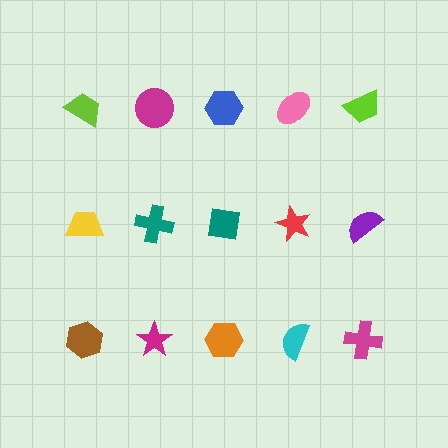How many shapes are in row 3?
5 shapes.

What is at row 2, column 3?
A teal square.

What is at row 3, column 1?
A brown hexagon.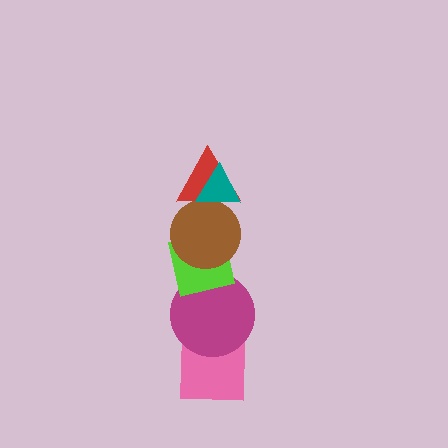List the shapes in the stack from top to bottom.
From top to bottom: the teal triangle, the red triangle, the brown circle, the lime square, the magenta circle, the pink square.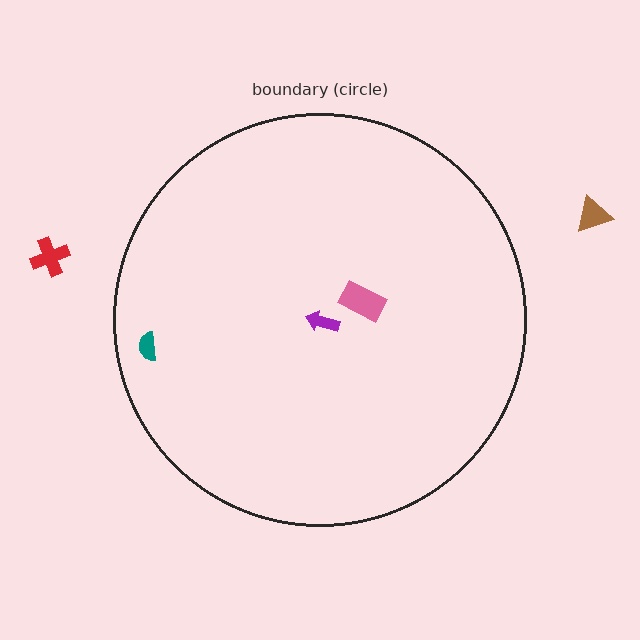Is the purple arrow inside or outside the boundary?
Inside.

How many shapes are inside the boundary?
3 inside, 2 outside.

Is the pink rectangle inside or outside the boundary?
Inside.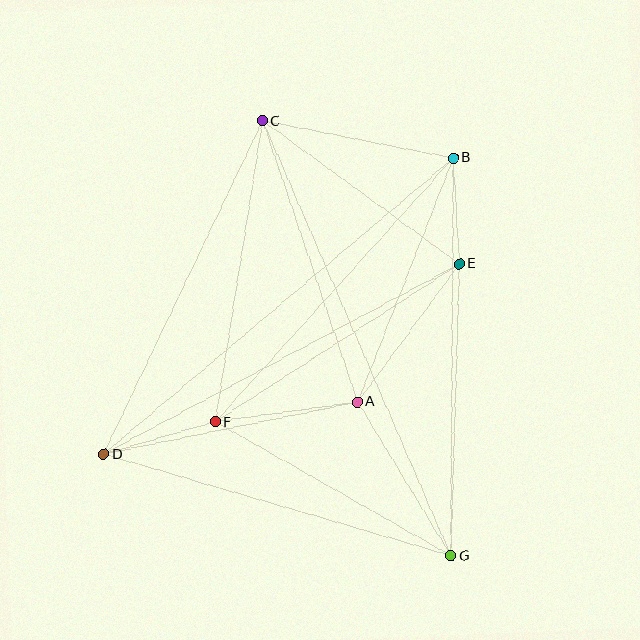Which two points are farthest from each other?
Points C and G are farthest from each other.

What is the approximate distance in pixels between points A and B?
The distance between A and B is approximately 262 pixels.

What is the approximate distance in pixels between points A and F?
The distance between A and F is approximately 144 pixels.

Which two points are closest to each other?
Points B and E are closest to each other.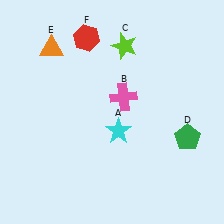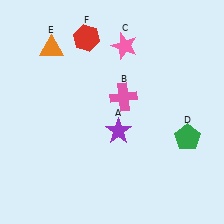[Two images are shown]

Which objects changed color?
A changed from cyan to purple. C changed from lime to pink.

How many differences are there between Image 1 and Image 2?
There are 2 differences between the two images.